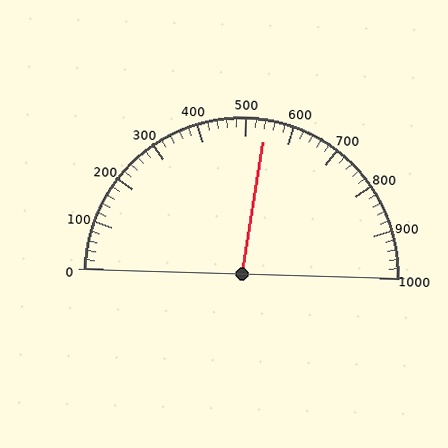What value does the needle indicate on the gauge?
The needle indicates approximately 540.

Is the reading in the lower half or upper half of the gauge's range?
The reading is in the upper half of the range (0 to 1000).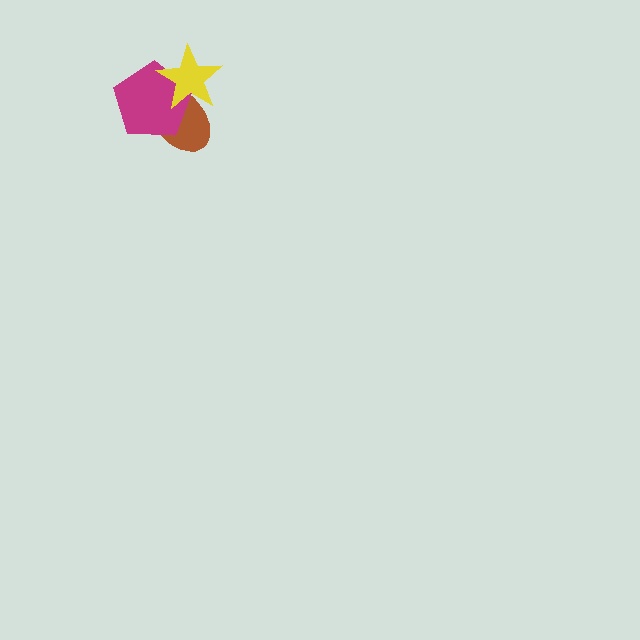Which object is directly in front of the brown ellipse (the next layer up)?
The magenta pentagon is directly in front of the brown ellipse.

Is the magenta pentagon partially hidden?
Yes, it is partially covered by another shape.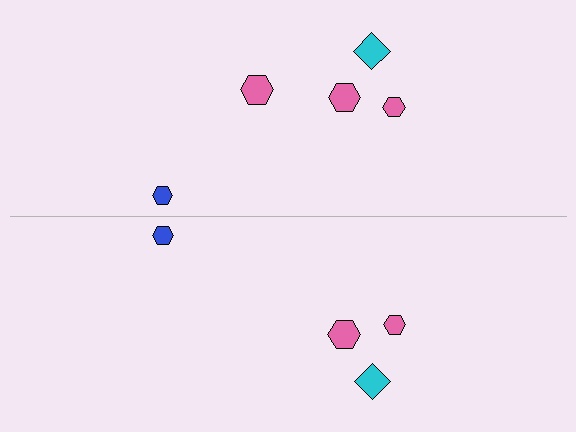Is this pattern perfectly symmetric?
No, the pattern is not perfectly symmetric. A pink hexagon is missing from the bottom side.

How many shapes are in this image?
There are 9 shapes in this image.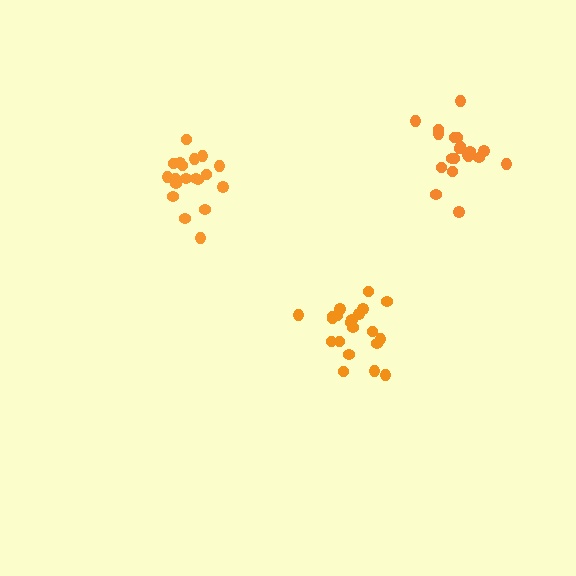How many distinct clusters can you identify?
There are 3 distinct clusters.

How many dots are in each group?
Group 1: 21 dots, Group 2: 19 dots, Group 3: 21 dots (61 total).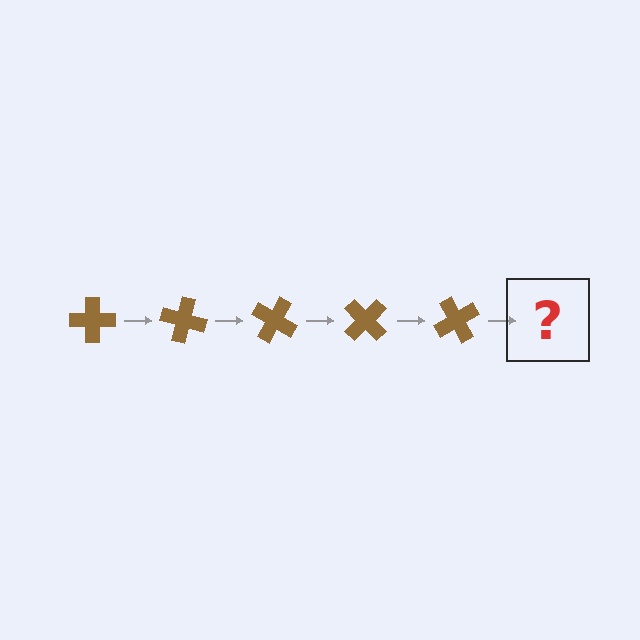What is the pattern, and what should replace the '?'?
The pattern is that the cross rotates 15 degrees each step. The '?' should be a brown cross rotated 75 degrees.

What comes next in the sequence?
The next element should be a brown cross rotated 75 degrees.